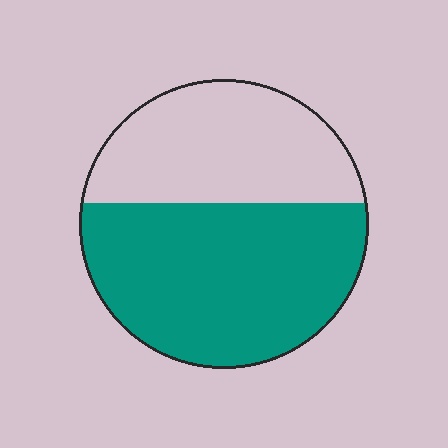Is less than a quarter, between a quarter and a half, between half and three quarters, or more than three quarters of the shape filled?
Between half and three quarters.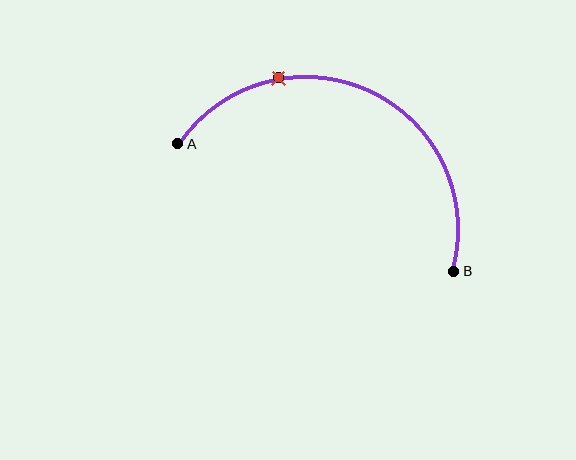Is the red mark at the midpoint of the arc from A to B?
No. The red mark lies on the arc but is closer to endpoint A. The arc midpoint would be at the point on the curve equidistant along the arc from both A and B.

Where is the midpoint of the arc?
The arc midpoint is the point on the curve farthest from the straight line joining A and B. It sits above that line.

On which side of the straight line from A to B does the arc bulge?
The arc bulges above the straight line connecting A and B.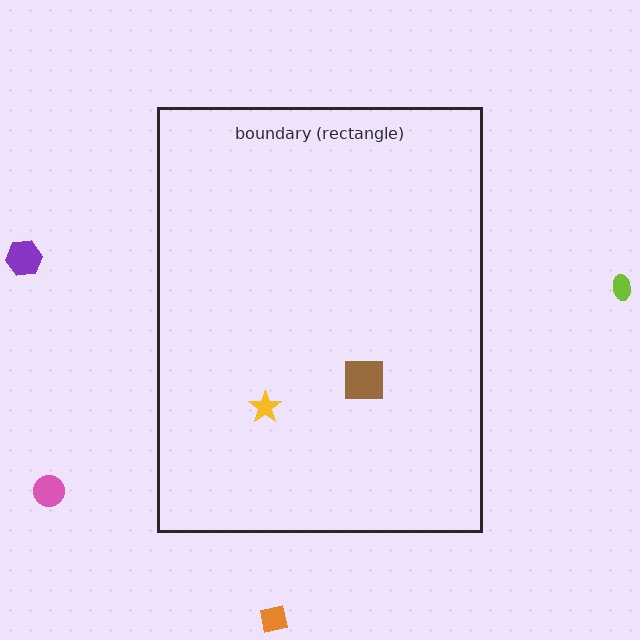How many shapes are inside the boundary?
2 inside, 4 outside.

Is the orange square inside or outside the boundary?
Outside.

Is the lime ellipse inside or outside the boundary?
Outside.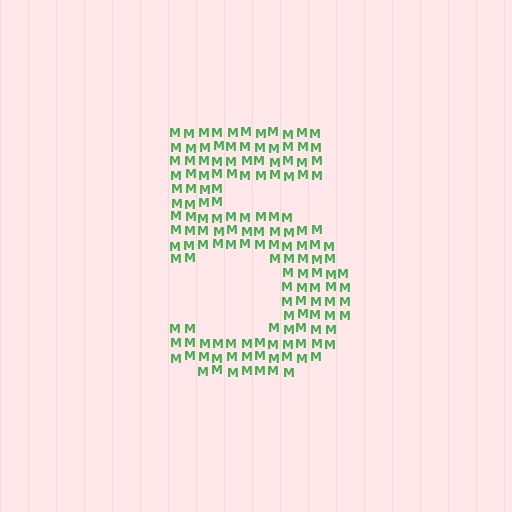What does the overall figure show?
The overall figure shows the digit 5.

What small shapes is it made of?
It is made of small letter M's.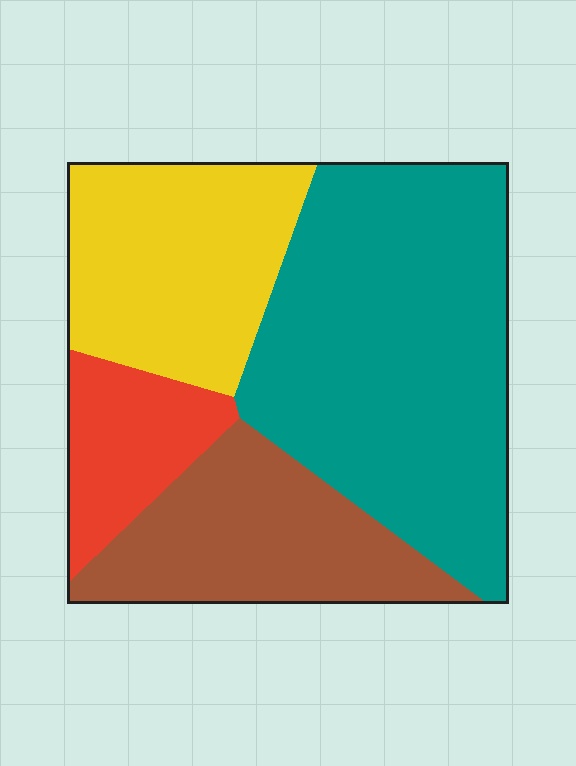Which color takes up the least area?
Red, at roughly 10%.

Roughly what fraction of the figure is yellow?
Yellow covers about 25% of the figure.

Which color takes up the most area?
Teal, at roughly 45%.